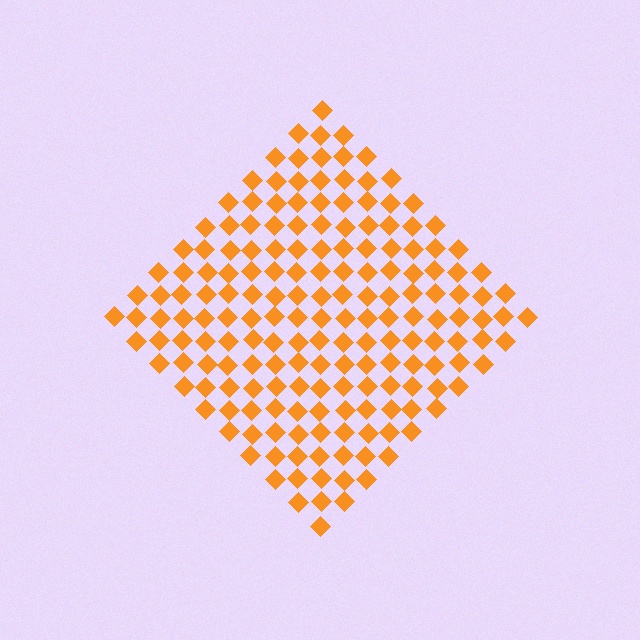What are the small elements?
The small elements are diamonds.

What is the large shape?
The large shape is a diamond.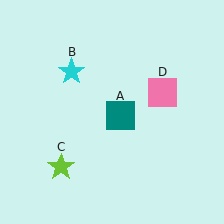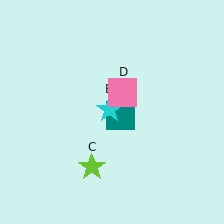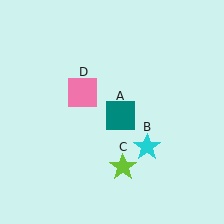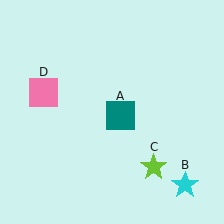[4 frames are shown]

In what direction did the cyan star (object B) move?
The cyan star (object B) moved down and to the right.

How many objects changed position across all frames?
3 objects changed position: cyan star (object B), lime star (object C), pink square (object D).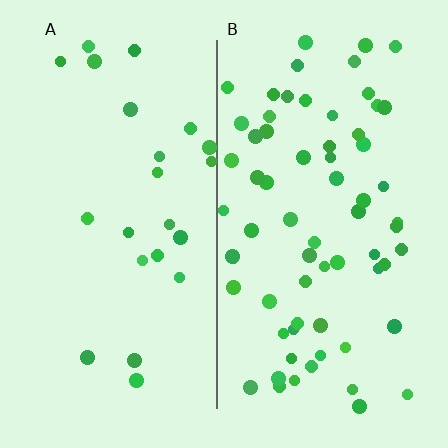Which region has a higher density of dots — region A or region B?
B (the right).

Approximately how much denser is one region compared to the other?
Approximately 2.9× — region B over region A.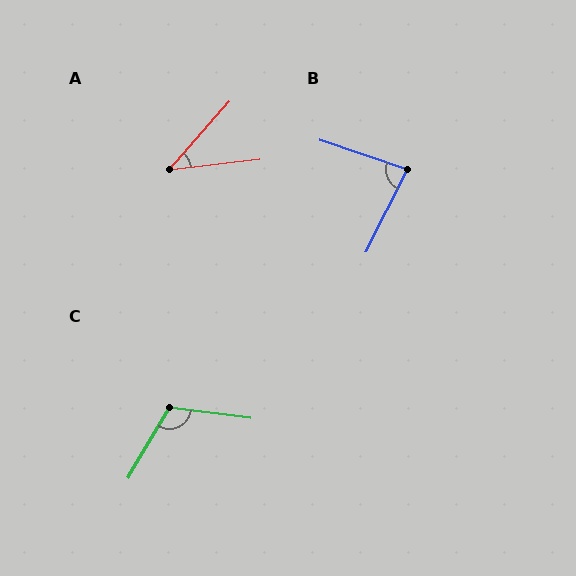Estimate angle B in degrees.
Approximately 82 degrees.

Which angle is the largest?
C, at approximately 113 degrees.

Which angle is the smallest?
A, at approximately 42 degrees.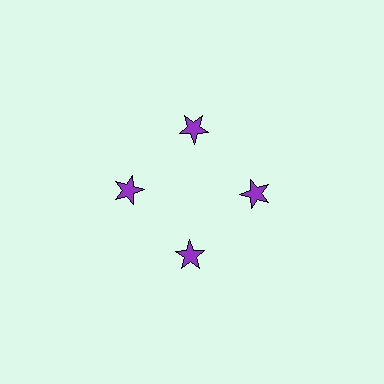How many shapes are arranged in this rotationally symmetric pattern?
There are 4 shapes, arranged in 4 groups of 1.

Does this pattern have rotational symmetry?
Yes, this pattern has 4-fold rotational symmetry. It looks the same after rotating 90 degrees around the center.